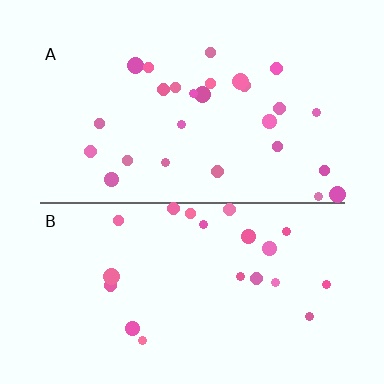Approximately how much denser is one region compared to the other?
Approximately 1.3× — region A over region B.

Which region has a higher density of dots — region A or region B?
A (the top).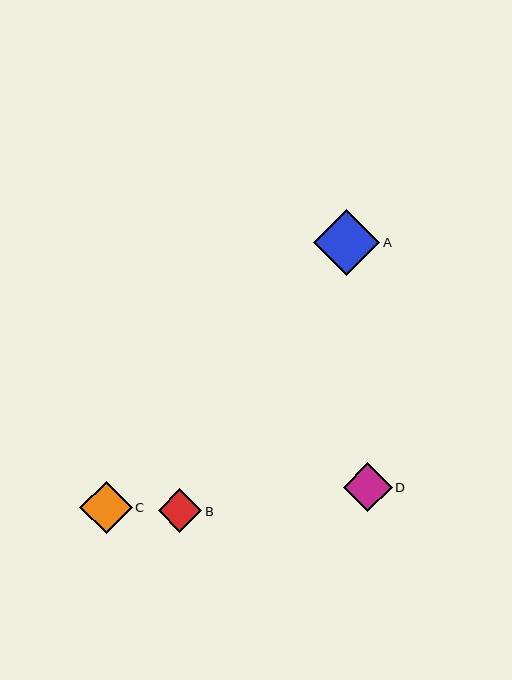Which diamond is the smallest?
Diamond B is the smallest with a size of approximately 44 pixels.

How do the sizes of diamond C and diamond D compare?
Diamond C and diamond D are approximately the same size.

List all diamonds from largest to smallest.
From largest to smallest: A, C, D, B.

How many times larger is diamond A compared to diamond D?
Diamond A is approximately 1.3 times the size of diamond D.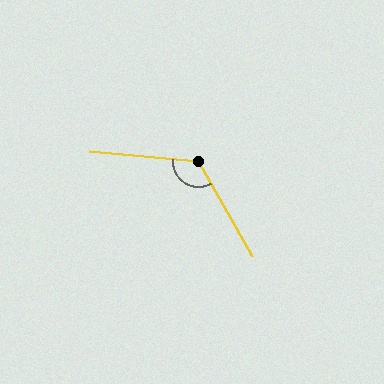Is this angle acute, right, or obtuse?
It is obtuse.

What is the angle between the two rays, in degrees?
Approximately 124 degrees.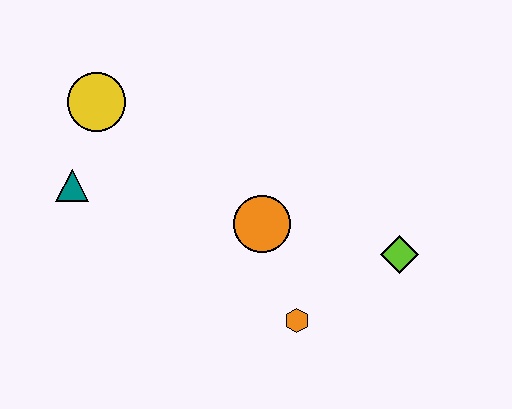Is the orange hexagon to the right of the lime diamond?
No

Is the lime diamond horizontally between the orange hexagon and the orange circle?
No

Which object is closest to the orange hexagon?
The orange circle is closest to the orange hexagon.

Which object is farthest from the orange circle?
The yellow circle is farthest from the orange circle.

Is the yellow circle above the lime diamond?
Yes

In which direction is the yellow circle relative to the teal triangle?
The yellow circle is above the teal triangle.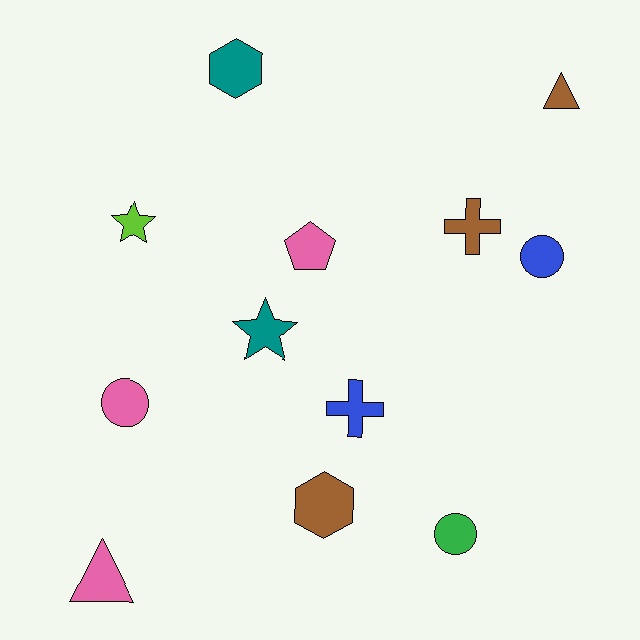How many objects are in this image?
There are 12 objects.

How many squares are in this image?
There are no squares.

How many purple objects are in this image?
There are no purple objects.